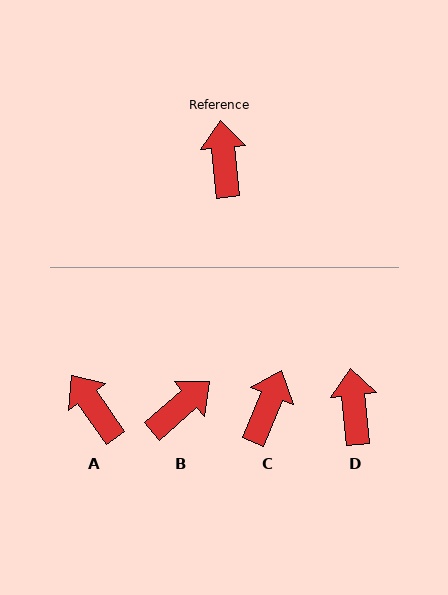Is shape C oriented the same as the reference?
No, it is off by about 28 degrees.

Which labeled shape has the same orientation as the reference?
D.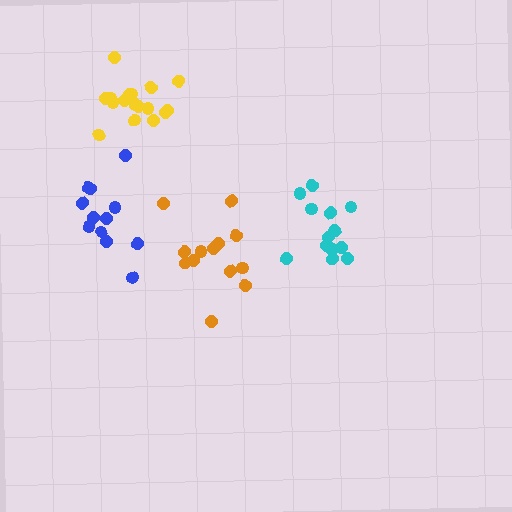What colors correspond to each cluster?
The clusters are colored: cyan, orange, yellow, blue.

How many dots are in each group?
Group 1: 13 dots, Group 2: 13 dots, Group 3: 17 dots, Group 4: 12 dots (55 total).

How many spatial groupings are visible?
There are 4 spatial groupings.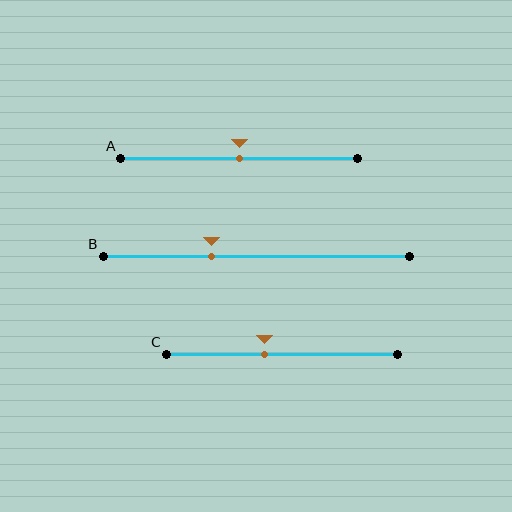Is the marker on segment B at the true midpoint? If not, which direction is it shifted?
No, the marker on segment B is shifted to the left by about 15% of the segment length.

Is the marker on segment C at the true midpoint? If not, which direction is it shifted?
No, the marker on segment C is shifted to the left by about 8% of the segment length.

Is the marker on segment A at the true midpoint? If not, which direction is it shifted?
Yes, the marker on segment A is at the true midpoint.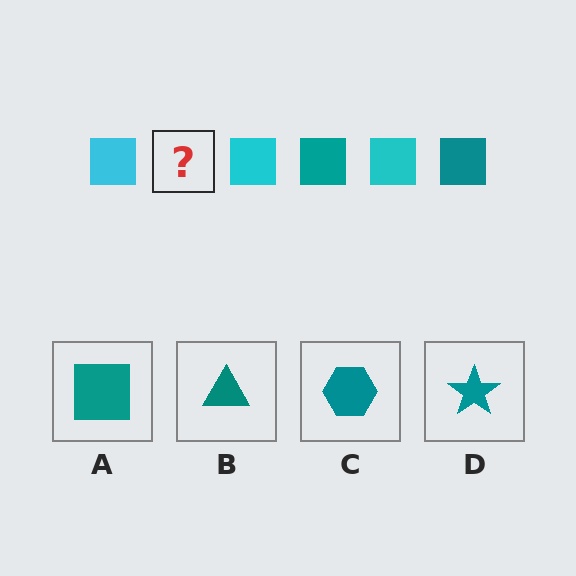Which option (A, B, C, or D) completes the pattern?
A.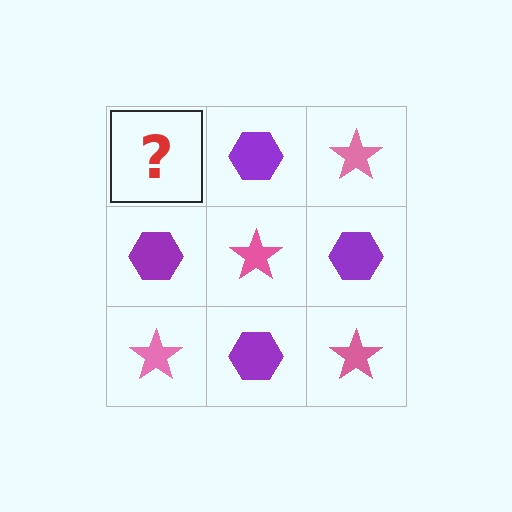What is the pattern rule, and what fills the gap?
The rule is that it alternates pink star and purple hexagon in a checkerboard pattern. The gap should be filled with a pink star.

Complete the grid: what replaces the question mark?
The question mark should be replaced with a pink star.